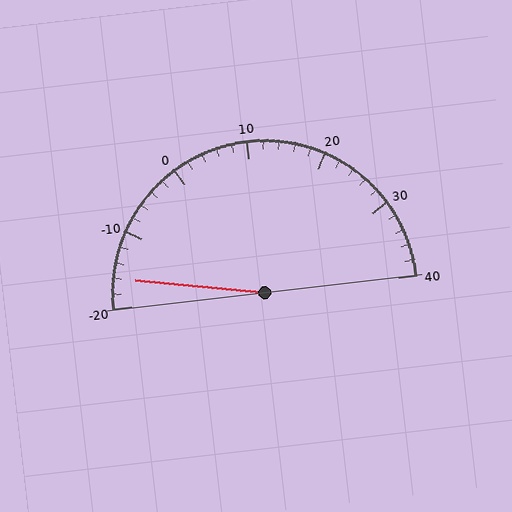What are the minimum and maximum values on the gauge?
The gauge ranges from -20 to 40.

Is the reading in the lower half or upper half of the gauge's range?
The reading is in the lower half of the range (-20 to 40).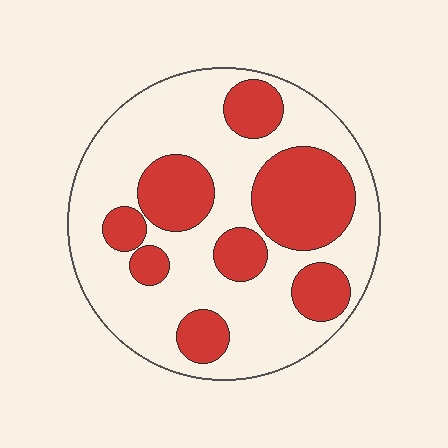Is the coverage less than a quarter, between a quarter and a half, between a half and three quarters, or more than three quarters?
Between a quarter and a half.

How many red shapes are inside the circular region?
8.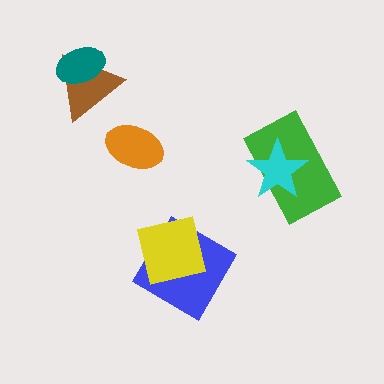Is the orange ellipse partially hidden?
No, no other shape covers it.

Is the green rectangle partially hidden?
Yes, it is partially covered by another shape.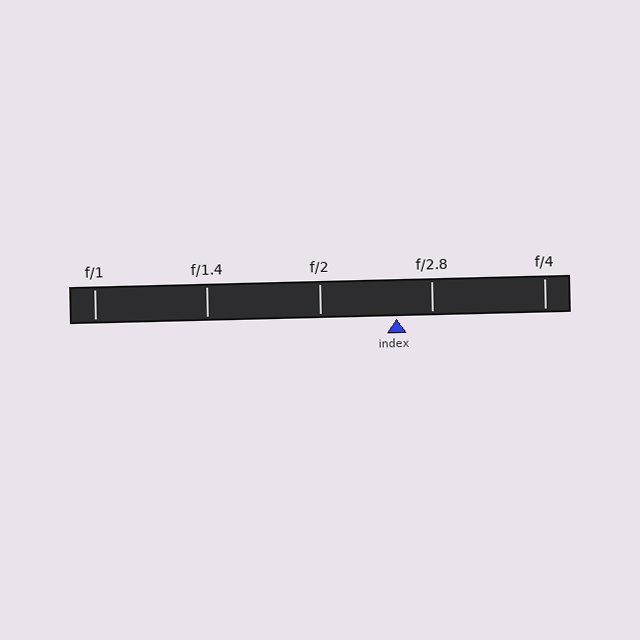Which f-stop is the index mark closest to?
The index mark is closest to f/2.8.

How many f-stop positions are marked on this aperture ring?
There are 5 f-stop positions marked.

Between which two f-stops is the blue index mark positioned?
The index mark is between f/2 and f/2.8.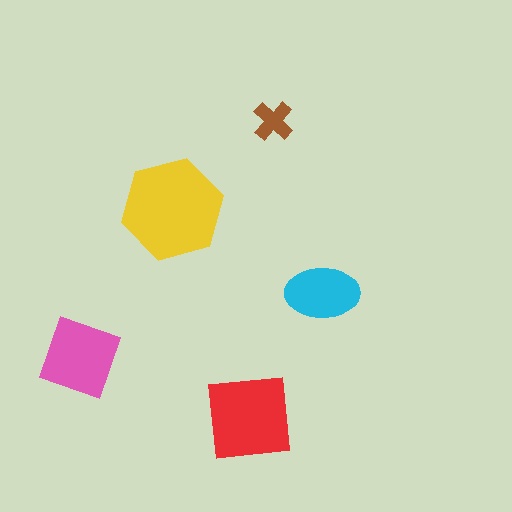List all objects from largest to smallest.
The yellow hexagon, the red square, the pink square, the cyan ellipse, the brown cross.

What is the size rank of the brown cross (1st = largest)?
5th.